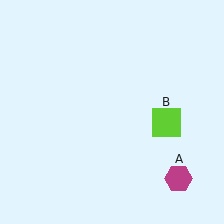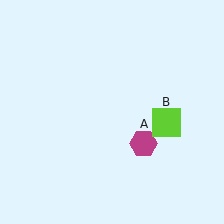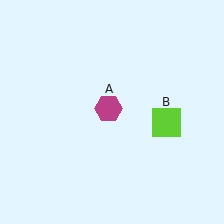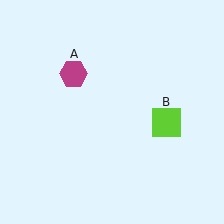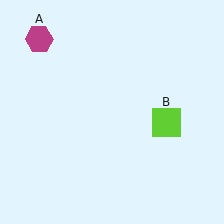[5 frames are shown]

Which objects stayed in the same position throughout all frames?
Lime square (object B) remained stationary.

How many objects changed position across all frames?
1 object changed position: magenta hexagon (object A).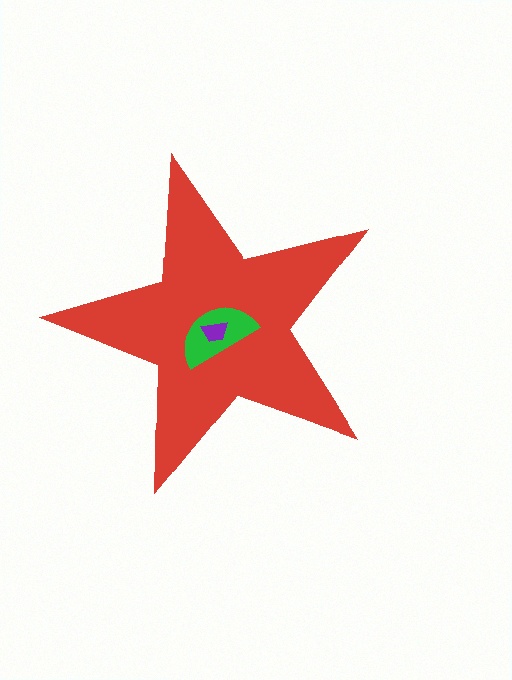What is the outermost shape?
The red star.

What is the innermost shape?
The purple trapezoid.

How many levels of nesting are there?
3.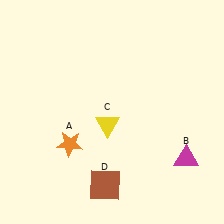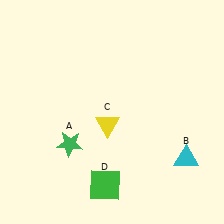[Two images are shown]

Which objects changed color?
A changed from orange to green. B changed from magenta to cyan. D changed from brown to green.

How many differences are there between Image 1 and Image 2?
There are 3 differences between the two images.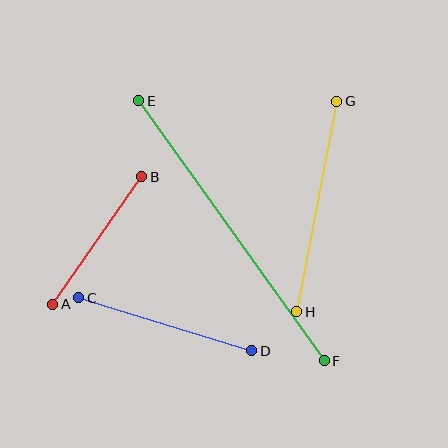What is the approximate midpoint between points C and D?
The midpoint is at approximately (165, 324) pixels.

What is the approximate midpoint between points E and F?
The midpoint is at approximately (231, 231) pixels.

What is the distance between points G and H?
The distance is approximately 214 pixels.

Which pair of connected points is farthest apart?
Points E and F are farthest apart.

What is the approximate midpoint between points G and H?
The midpoint is at approximately (317, 207) pixels.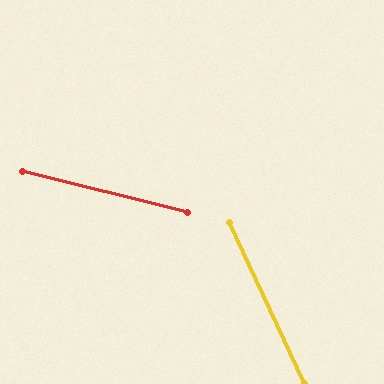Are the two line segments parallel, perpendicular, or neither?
Neither parallel nor perpendicular — they differ by about 51°.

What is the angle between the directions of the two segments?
Approximately 51 degrees.